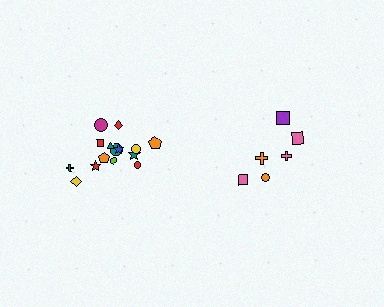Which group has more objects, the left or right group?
The left group.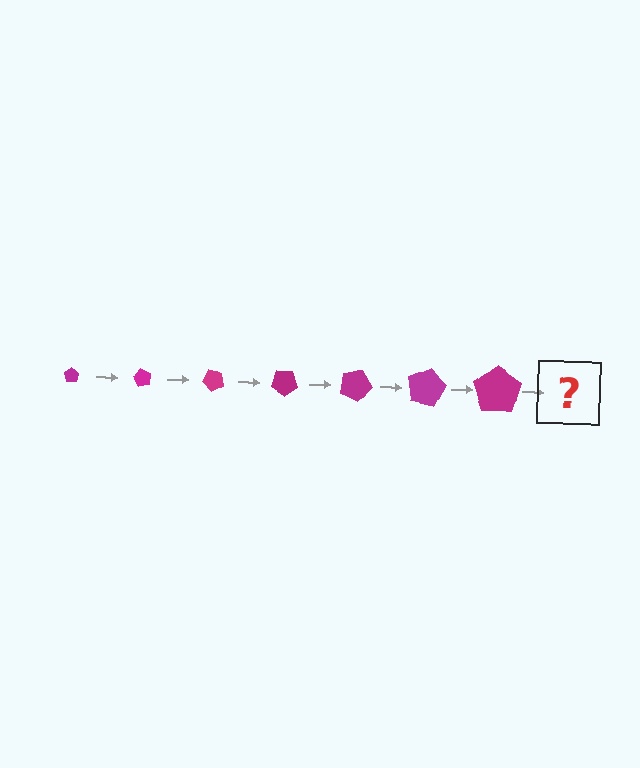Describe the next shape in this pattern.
It should be a pentagon, larger than the previous one and rotated 420 degrees from the start.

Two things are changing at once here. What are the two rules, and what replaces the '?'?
The two rules are that the pentagon grows larger each step and it rotates 60 degrees each step. The '?' should be a pentagon, larger than the previous one and rotated 420 degrees from the start.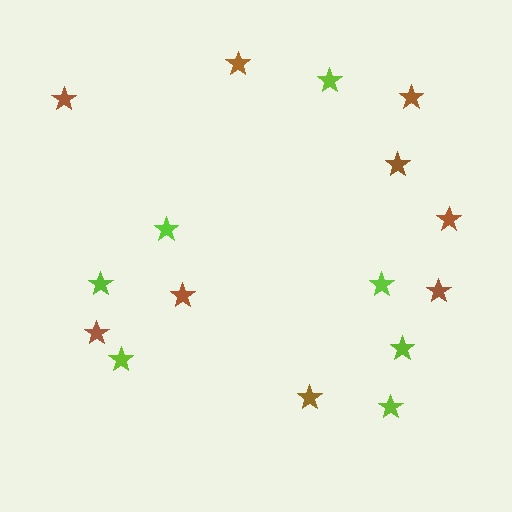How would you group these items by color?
There are 2 groups: one group of lime stars (7) and one group of brown stars (9).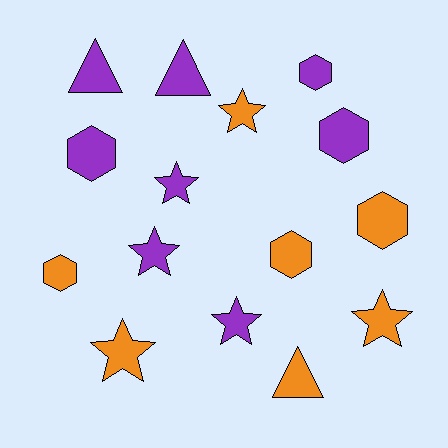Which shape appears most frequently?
Star, with 6 objects.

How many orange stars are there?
There are 3 orange stars.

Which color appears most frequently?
Purple, with 8 objects.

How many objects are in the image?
There are 15 objects.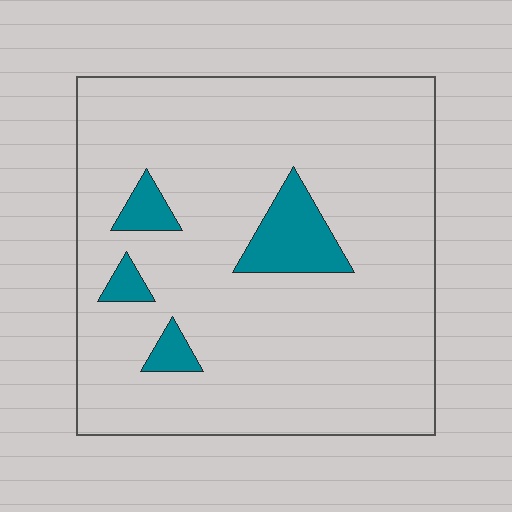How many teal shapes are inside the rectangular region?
4.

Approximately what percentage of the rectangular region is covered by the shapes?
Approximately 10%.